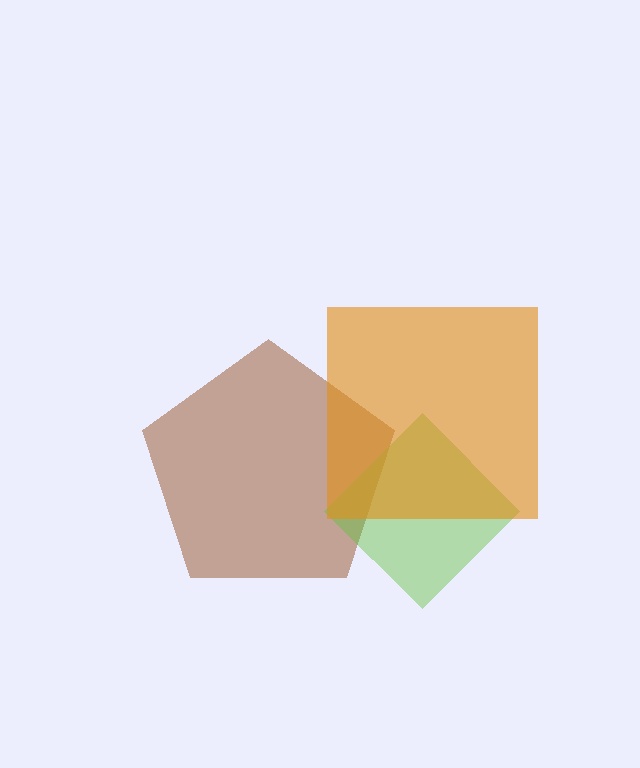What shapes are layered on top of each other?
The layered shapes are: a brown pentagon, a lime diamond, an orange square.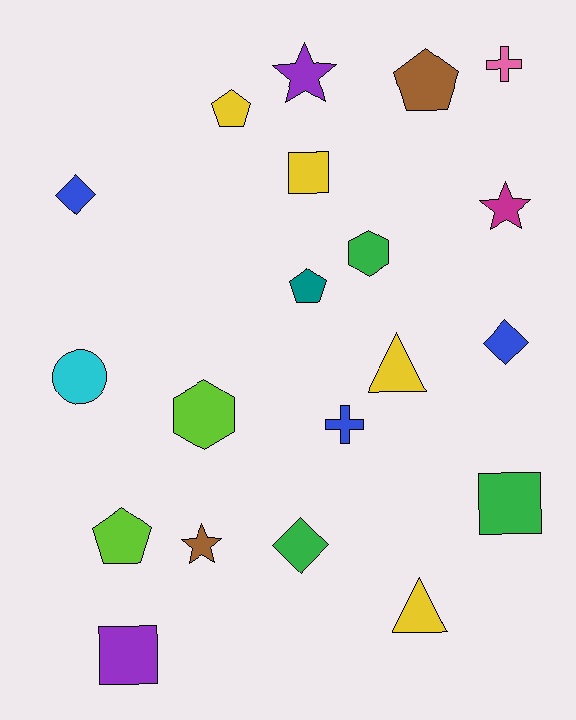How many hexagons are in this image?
There are 2 hexagons.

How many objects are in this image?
There are 20 objects.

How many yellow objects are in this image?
There are 4 yellow objects.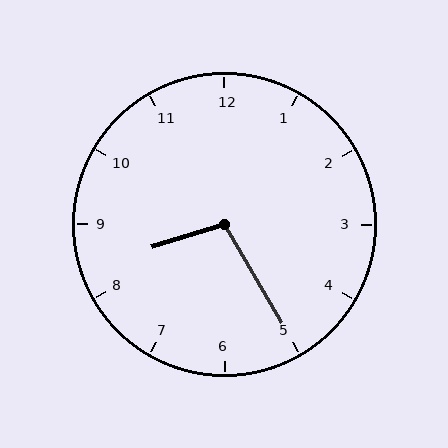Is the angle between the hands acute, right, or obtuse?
It is obtuse.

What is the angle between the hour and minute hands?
Approximately 102 degrees.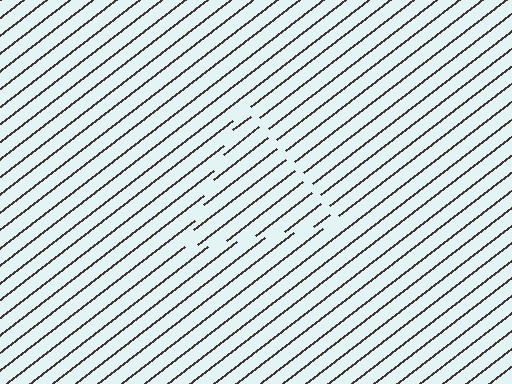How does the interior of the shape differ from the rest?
The interior of the shape contains the same grating, shifted by half a period — the contour is defined by the phase discontinuity where line-ends from the inner and outer gratings abut.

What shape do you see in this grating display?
An illusory triangle. The interior of the shape contains the same grating, shifted by half a period — the contour is defined by the phase discontinuity where line-ends from the inner and outer gratings abut.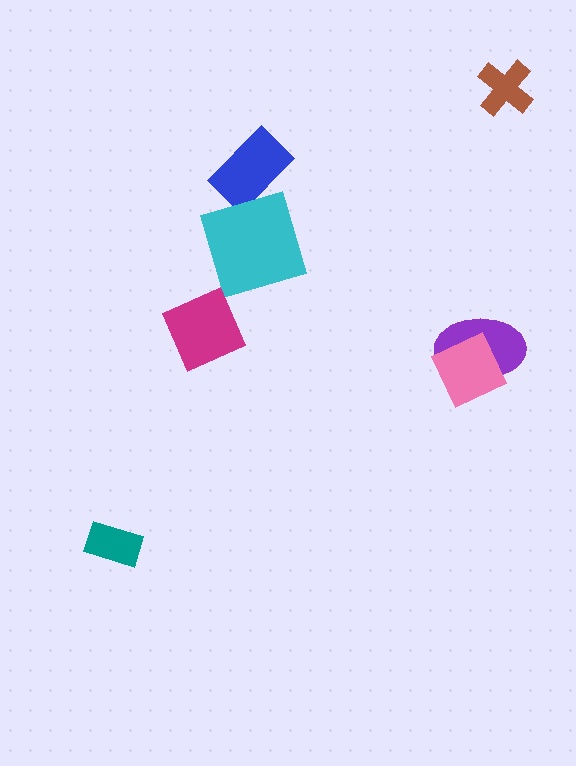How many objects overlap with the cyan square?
0 objects overlap with the cyan square.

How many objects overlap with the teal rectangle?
0 objects overlap with the teal rectangle.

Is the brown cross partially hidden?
No, no other shape covers it.